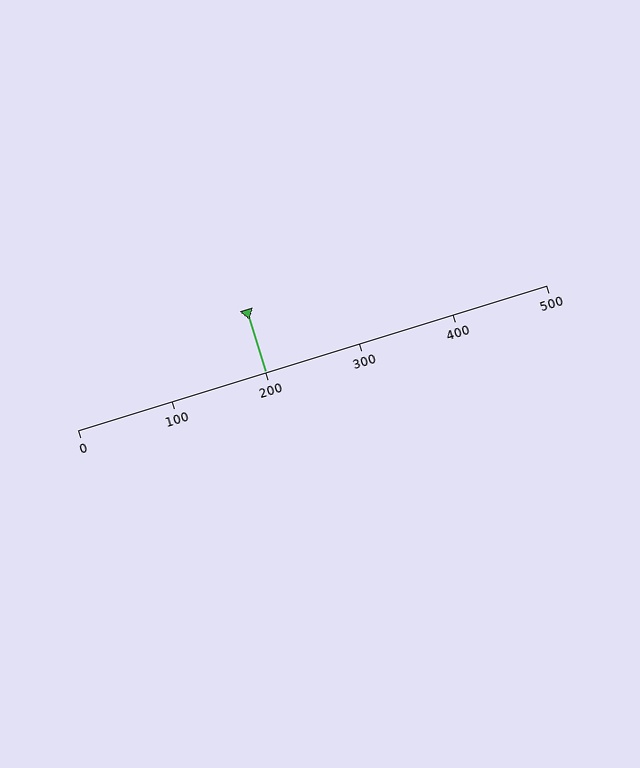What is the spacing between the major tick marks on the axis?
The major ticks are spaced 100 apart.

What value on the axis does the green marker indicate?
The marker indicates approximately 200.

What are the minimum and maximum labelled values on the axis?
The axis runs from 0 to 500.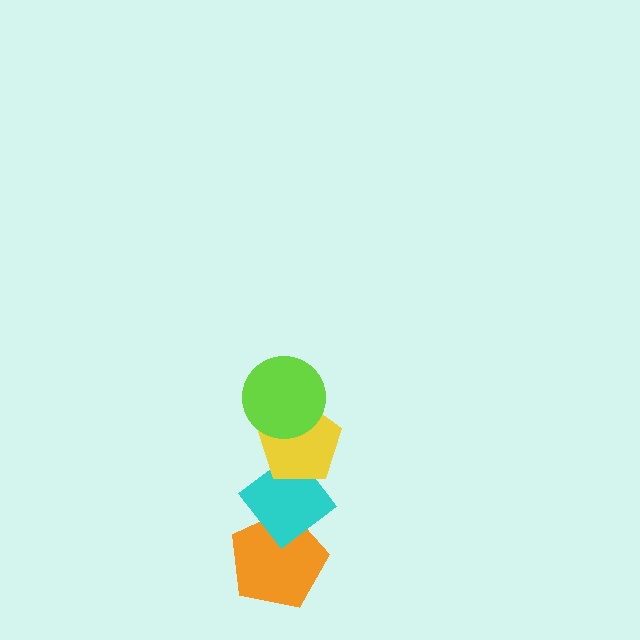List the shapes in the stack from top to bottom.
From top to bottom: the lime circle, the yellow pentagon, the cyan diamond, the orange pentagon.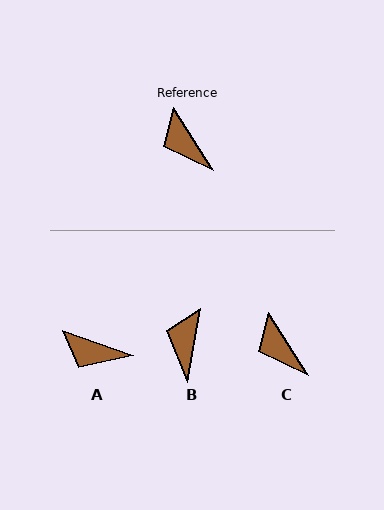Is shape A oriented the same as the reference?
No, it is off by about 38 degrees.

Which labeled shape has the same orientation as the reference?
C.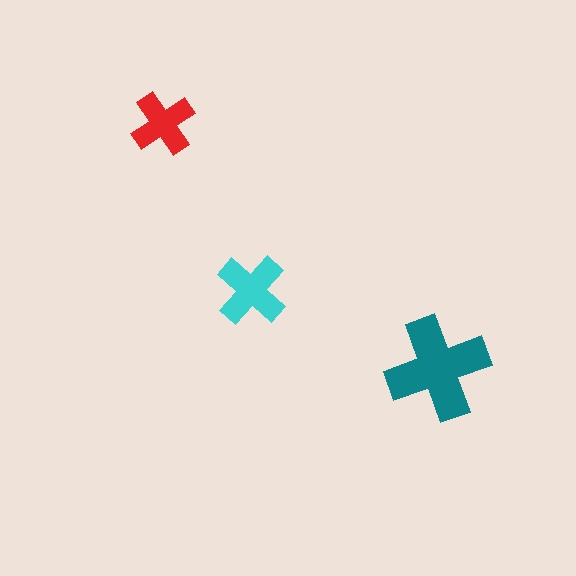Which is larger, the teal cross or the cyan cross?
The teal one.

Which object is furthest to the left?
The red cross is leftmost.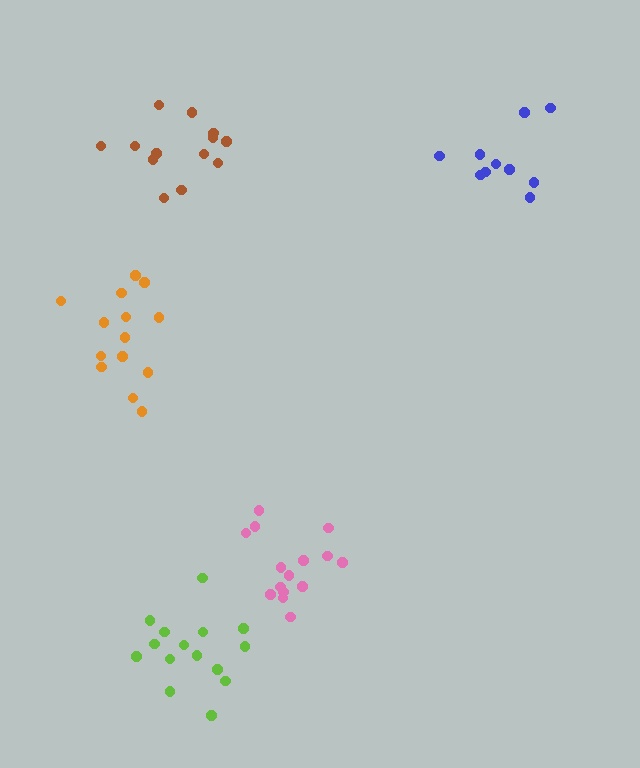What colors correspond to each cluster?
The clusters are colored: pink, orange, brown, lime, blue.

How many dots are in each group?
Group 1: 15 dots, Group 2: 14 dots, Group 3: 13 dots, Group 4: 15 dots, Group 5: 10 dots (67 total).